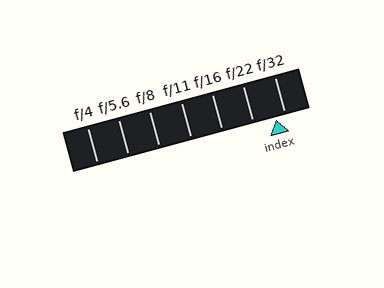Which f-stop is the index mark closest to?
The index mark is closest to f/32.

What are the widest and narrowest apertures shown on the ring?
The widest aperture shown is f/4 and the narrowest is f/32.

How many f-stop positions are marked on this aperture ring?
There are 7 f-stop positions marked.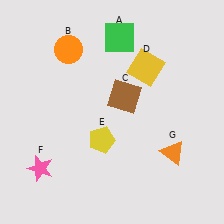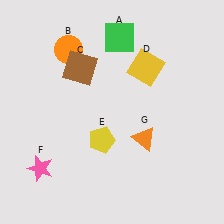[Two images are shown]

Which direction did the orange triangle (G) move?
The orange triangle (G) moved left.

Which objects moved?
The objects that moved are: the brown square (C), the orange triangle (G).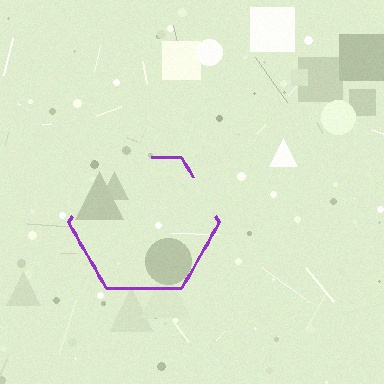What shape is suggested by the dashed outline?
The dashed outline suggests a hexagon.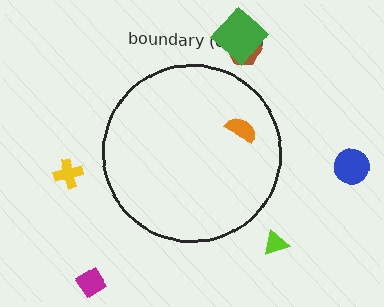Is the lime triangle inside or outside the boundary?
Outside.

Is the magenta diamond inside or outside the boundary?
Outside.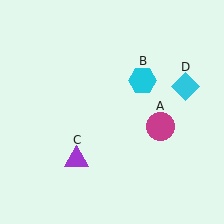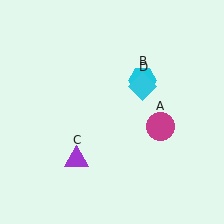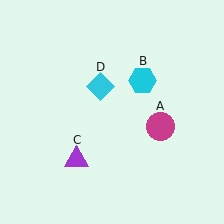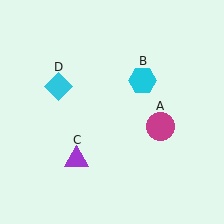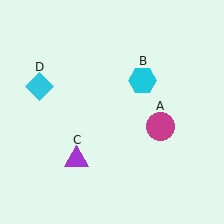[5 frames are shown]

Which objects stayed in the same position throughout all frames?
Magenta circle (object A) and cyan hexagon (object B) and purple triangle (object C) remained stationary.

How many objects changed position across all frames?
1 object changed position: cyan diamond (object D).